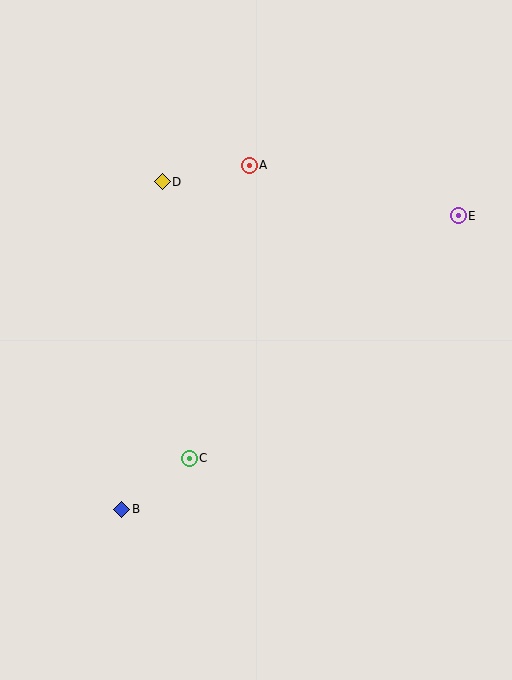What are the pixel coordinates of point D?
Point D is at (162, 182).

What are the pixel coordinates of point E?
Point E is at (458, 216).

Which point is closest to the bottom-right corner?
Point C is closest to the bottom-right corner.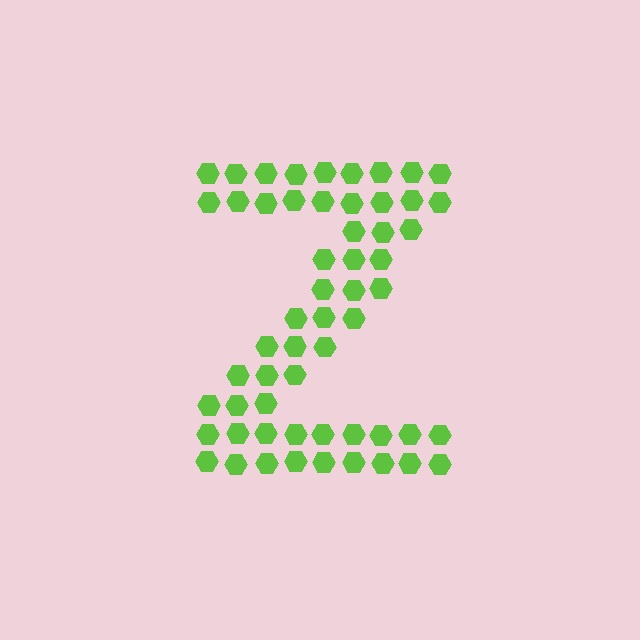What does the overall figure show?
The overall figure shows the letter Z.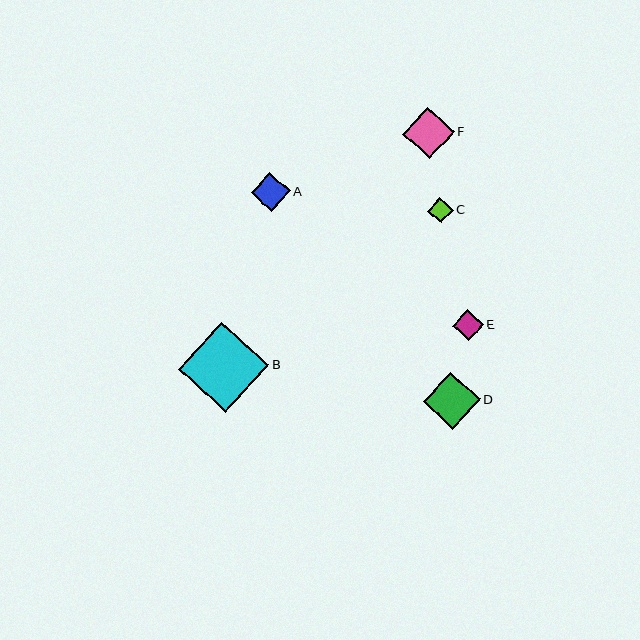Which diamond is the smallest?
Diamond C is the smallest with a size of approximately 25 pixels.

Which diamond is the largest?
Diamond B is the largest with a size of approximately 90 pixels.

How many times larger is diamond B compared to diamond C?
Diamond B is approximately 3.5 times the size of diamond C.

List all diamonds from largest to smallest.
From largest to smallest: B, D, F, A, E, C.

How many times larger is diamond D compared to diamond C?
Diamond D is approximately 2.2 times the size of diamond C.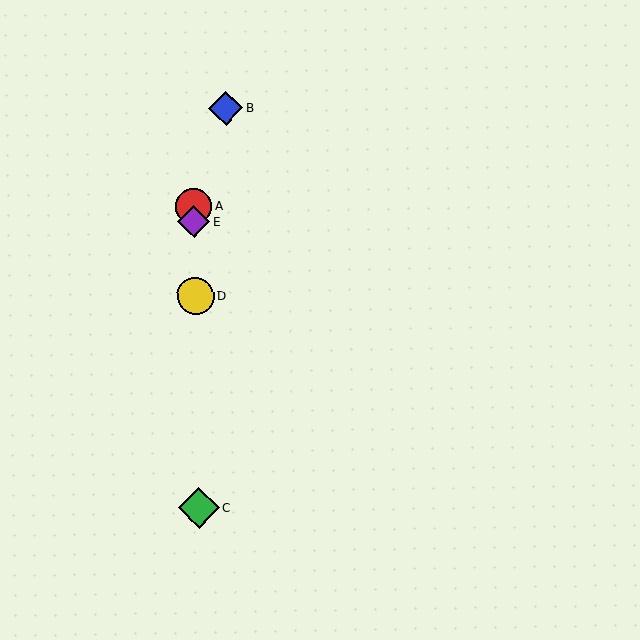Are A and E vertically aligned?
Yes, both are at x≈194.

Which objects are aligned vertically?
Objects A, C, D, E are aligned vertically.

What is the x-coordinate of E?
Object E is at x≈194.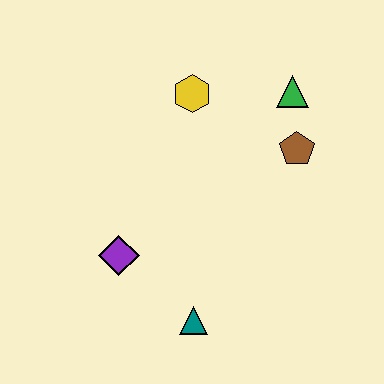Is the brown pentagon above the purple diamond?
Yes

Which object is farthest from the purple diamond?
The green triangle is farthest from the purple diamond.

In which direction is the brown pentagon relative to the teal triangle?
The brown pentagon is above the teal triangle.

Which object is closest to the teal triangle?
The purple diamond is closest to the teal triangle.